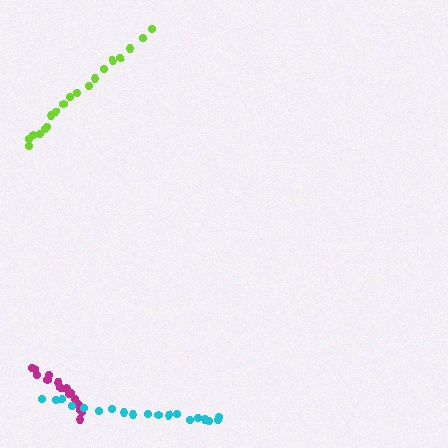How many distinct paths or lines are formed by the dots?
There are 3 distinct paths.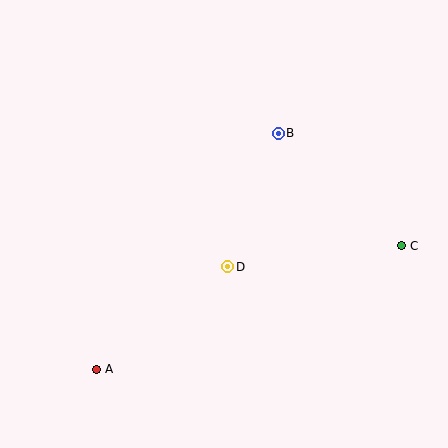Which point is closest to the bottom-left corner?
Point A is closest to the bottom-left corner.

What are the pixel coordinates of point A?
Point A is at (97, 369).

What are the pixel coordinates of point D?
Point D is at (228, 267).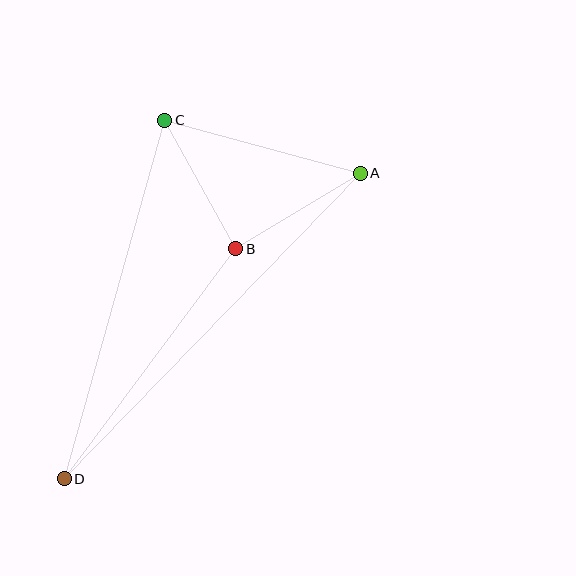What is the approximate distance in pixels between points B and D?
The distance between B and D is approximately 286 pixels.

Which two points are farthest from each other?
Points A and D are farthest from each other.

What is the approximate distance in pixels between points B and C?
The distance between B and C is approximately 147 pixels.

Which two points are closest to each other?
Points A and B are closest to each other.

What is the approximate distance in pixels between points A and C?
The distance between A and C is approximately 203 pixels.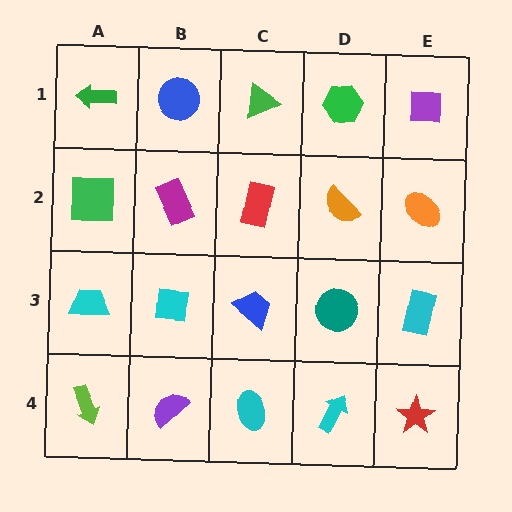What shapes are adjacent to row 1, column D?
An orange semicircle (row 2, column D), a green triangle (row 1, column C), a purple square (row 1, column E).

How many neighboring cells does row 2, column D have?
4.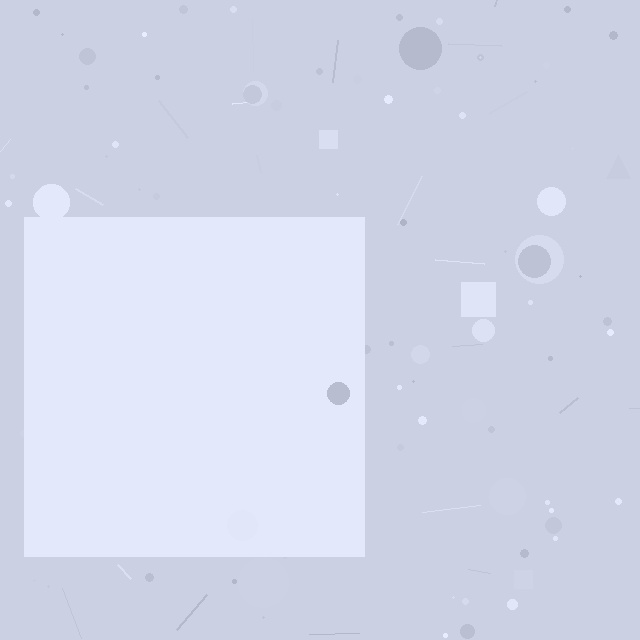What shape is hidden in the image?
A square is hidden in the image.